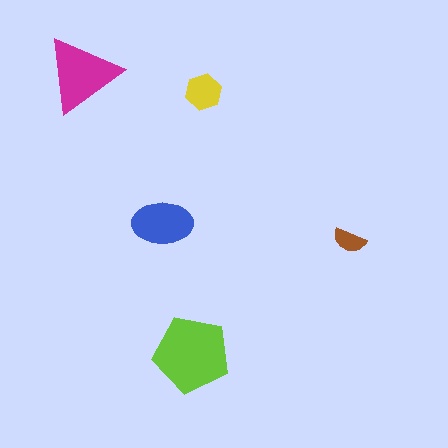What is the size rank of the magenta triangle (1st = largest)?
2nd.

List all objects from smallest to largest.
The brown semicircle, the yellow hexagon, the blue ellipse, the magenta triangle, the lime pentagon.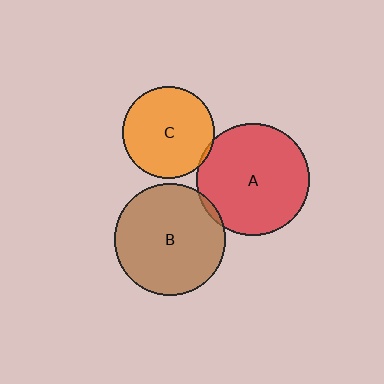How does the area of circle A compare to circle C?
Approximately 1.5 times.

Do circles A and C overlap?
Yes.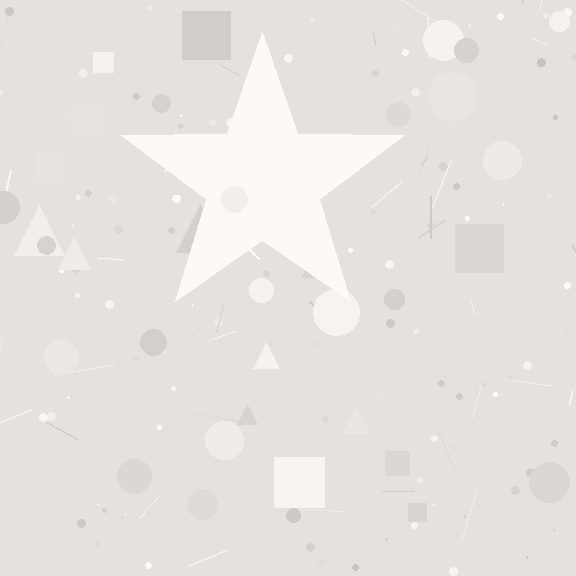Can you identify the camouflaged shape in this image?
The camouflaged shape is a star.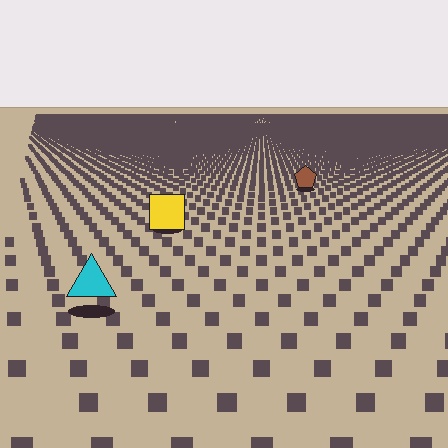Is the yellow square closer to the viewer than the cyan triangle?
No. The cyan triangle is closer — you can tell from the texture gradient: the ground texture is coarser near it.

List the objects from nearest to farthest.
From nearest to farthest: the cyan triangle, the yellow square, the brown pentagon.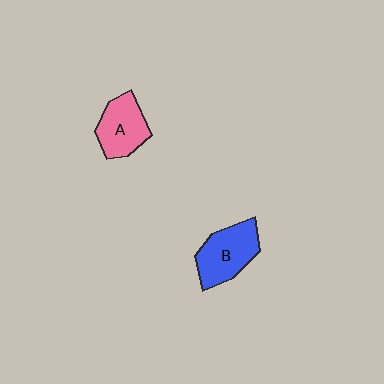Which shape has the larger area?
Shape B (blue).